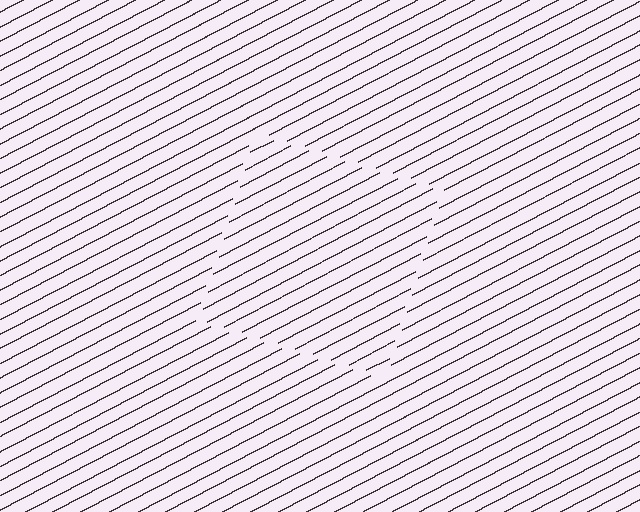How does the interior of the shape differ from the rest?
The interior of the shape contains the same grating, shifted by half a period — the contour is defined by the phase discontinuity where line-ends from the inner and outer gratings abut.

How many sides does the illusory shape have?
4 sides — the line-ends trace a square.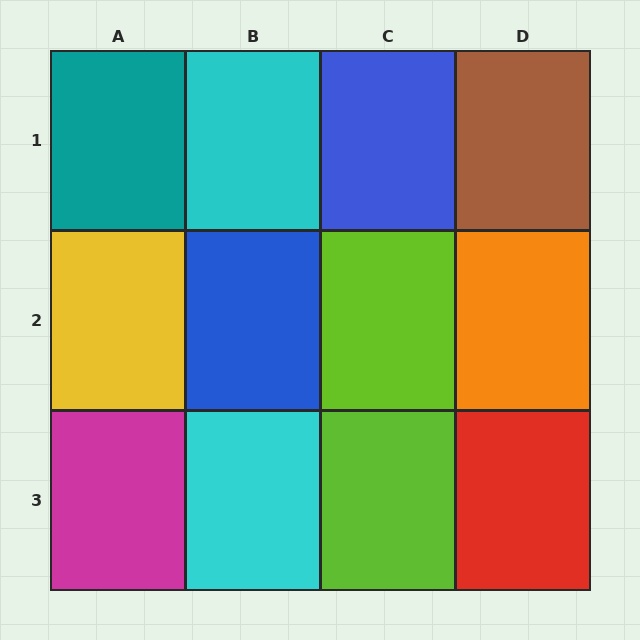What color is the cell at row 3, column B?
Cyan.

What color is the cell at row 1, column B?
Cyan.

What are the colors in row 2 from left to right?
Yellow, blue, lime, orange.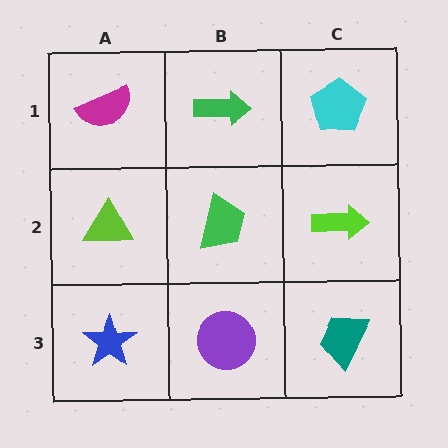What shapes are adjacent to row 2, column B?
A green arrow (row 1, column B), a purple circle (row 3, column B), a lime triangle (row 2, column A), a lime arrow (row 2, column C).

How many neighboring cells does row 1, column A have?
2.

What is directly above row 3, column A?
A lime triangle.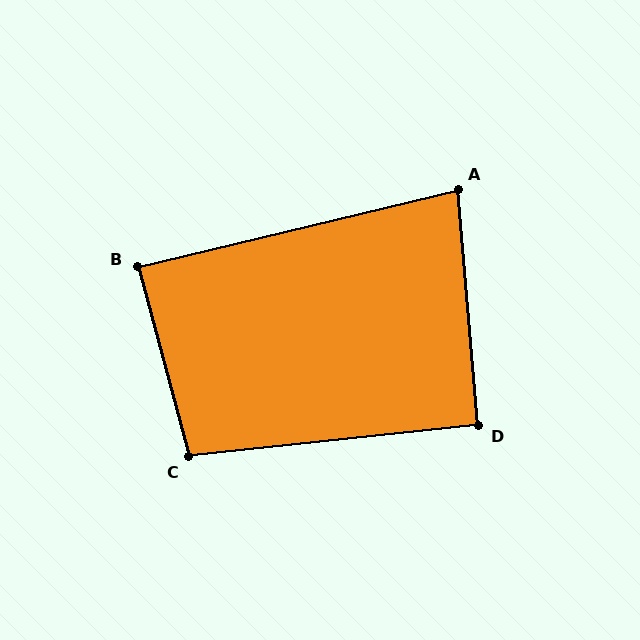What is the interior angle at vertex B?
Approximately 89 degrees (approximately right).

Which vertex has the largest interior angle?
C, at approximately 99 degrees.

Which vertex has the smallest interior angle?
A, at approximately 81 degrees.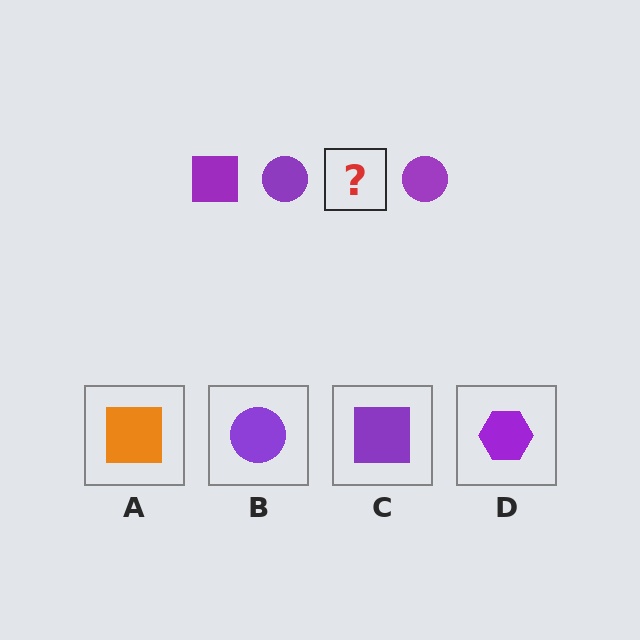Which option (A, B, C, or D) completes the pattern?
C.